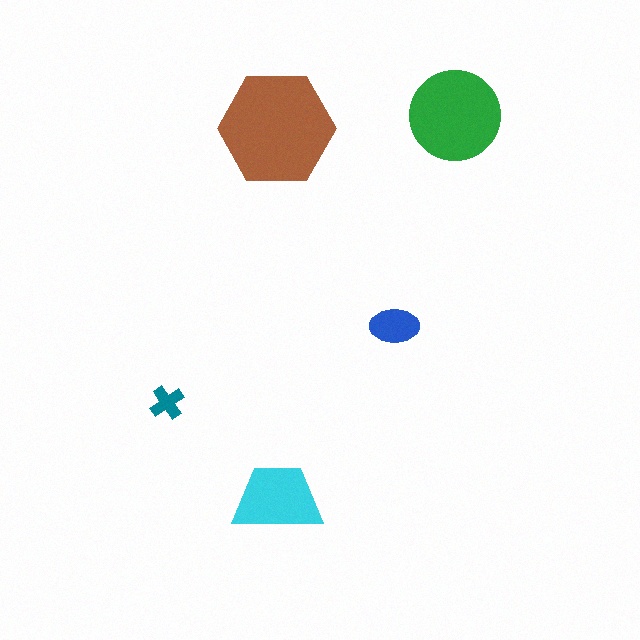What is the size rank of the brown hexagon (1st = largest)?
1st.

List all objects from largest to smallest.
The brown hexagon, the green circle, the cyan trapezoid, the blue ellipse, the teal cross.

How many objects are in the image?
There are 5 objects in the image.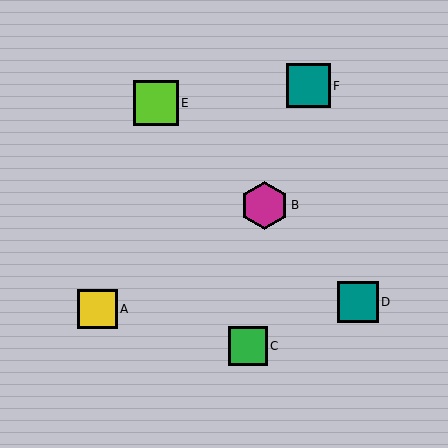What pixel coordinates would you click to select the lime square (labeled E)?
Click at (156, 103) to select the lime square E.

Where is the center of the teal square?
The center of the teal square is at (358, 302).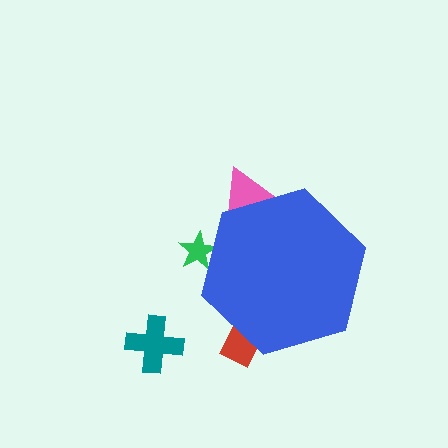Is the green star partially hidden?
Yes, the green star is partially hidden behind the blue hexagon.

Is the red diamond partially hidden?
Yes, the red diamond is partially hidden behind the blue hexagon.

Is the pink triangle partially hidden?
Yes, the pink triangle is partially hidden behind the blue hexagon.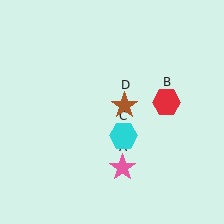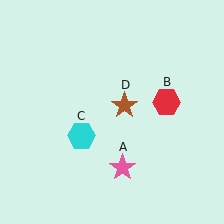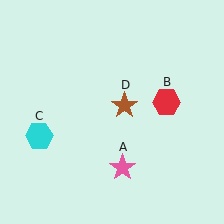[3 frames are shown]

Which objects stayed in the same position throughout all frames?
Pink star (object A) and red hexagon (object B) and brown star (object D) remained stationary.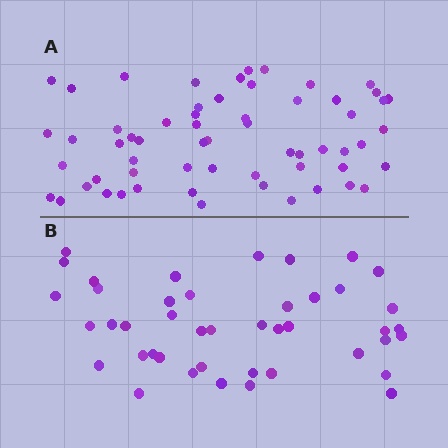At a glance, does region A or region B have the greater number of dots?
Region A (the top region) has more dots.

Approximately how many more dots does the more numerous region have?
Region A has approximately 15 more dots than region B.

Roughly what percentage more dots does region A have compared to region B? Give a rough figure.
About 40% more.